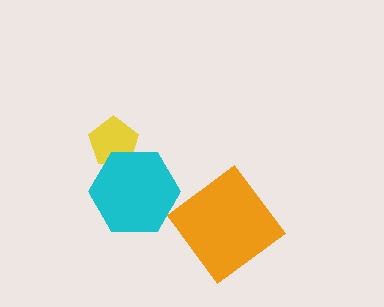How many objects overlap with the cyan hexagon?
1 object overlaps with the cyan hexagon.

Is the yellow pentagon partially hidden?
Yes, it is partially covered by another shape.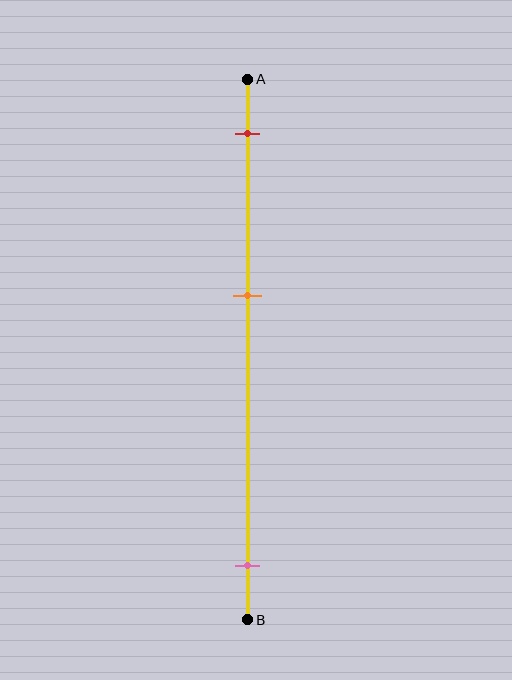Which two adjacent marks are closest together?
The red and orange marks are the closest adjacent pair.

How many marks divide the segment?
There are 3 marks dividing the segment.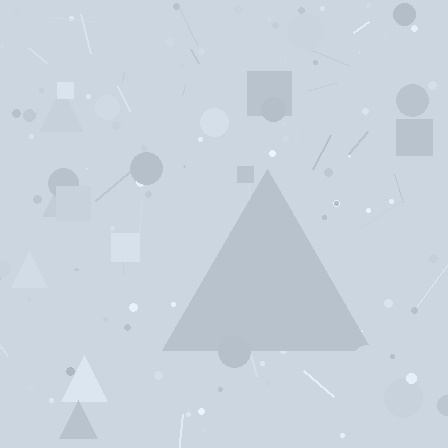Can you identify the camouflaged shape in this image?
The camouflaged shape is a triangle.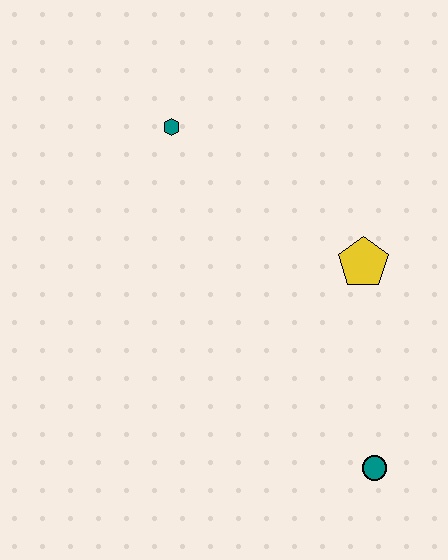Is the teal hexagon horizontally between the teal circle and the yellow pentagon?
No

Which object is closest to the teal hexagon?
The yellow pentagon is closest to the teal hexagon.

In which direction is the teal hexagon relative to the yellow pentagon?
The teal hexagon is to the left of the yellow pentagon.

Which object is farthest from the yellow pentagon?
The teal hexagon is farthest from the yellow pentagon.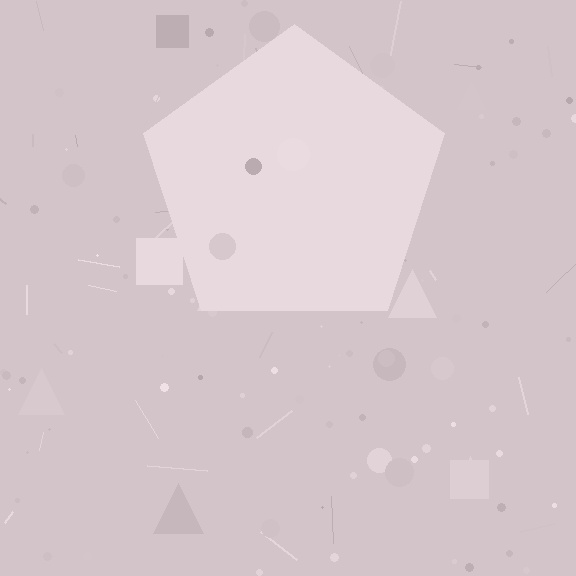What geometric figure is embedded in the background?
A pentagon is embedded in the background.